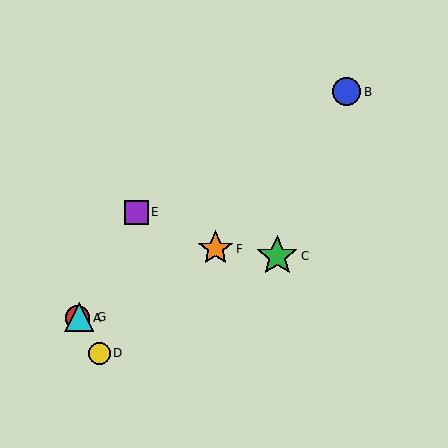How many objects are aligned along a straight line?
3 objects (A, F, G) are aligned along a straight line.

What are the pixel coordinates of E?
Object E is at (136, 212).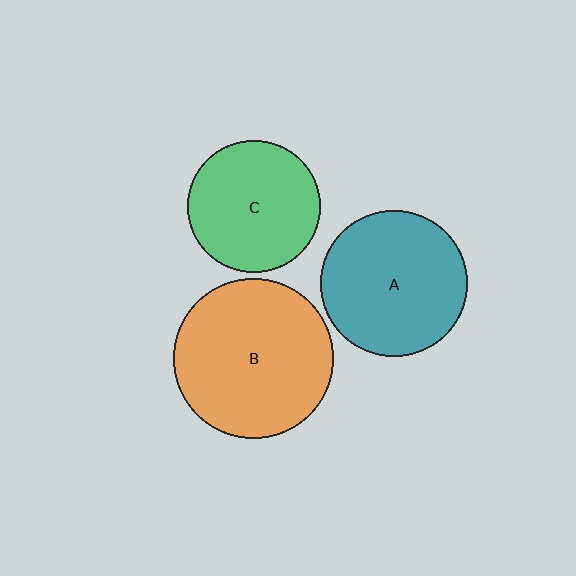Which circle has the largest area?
Circle B (orange).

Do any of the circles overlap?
No, none of the circles overlap.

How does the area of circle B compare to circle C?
Approximately 1.4 times.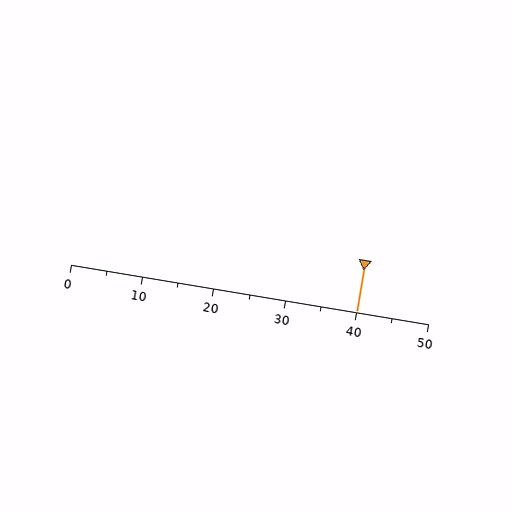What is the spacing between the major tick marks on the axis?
The major ticks are spaced 10 apart.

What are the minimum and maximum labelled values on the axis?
The axis runs from 0 to 50.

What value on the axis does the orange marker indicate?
The marker indicates approximately 40.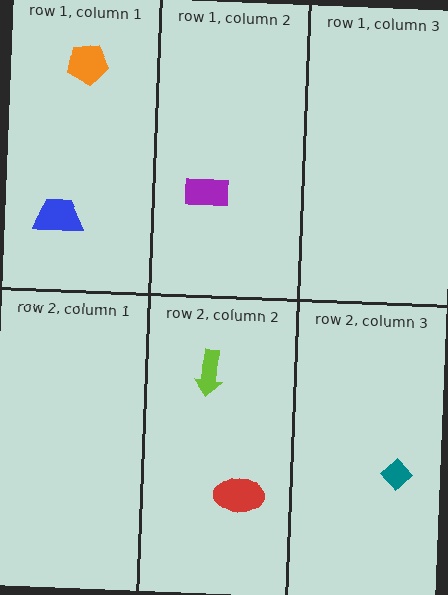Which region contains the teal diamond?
The row 2, column 3 region.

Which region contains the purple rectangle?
The row 1, column 2 region.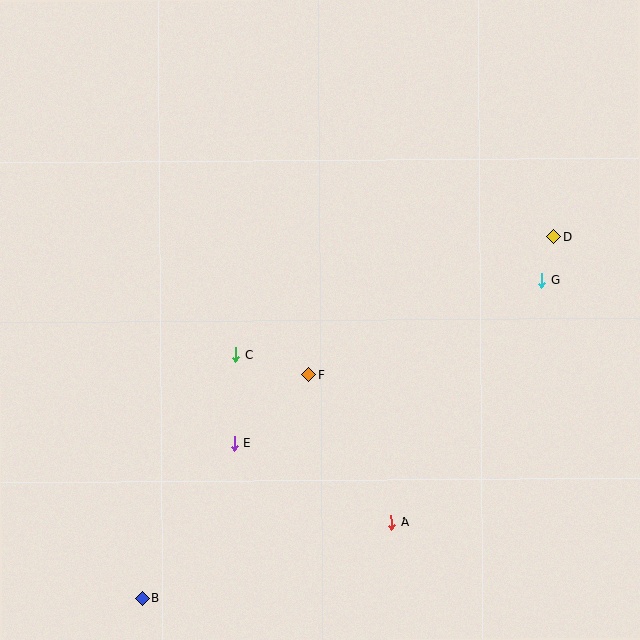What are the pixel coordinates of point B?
Point B is at (143, 599).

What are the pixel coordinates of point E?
Point E is at (234, 443).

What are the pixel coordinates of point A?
Point A is at (391, 523).